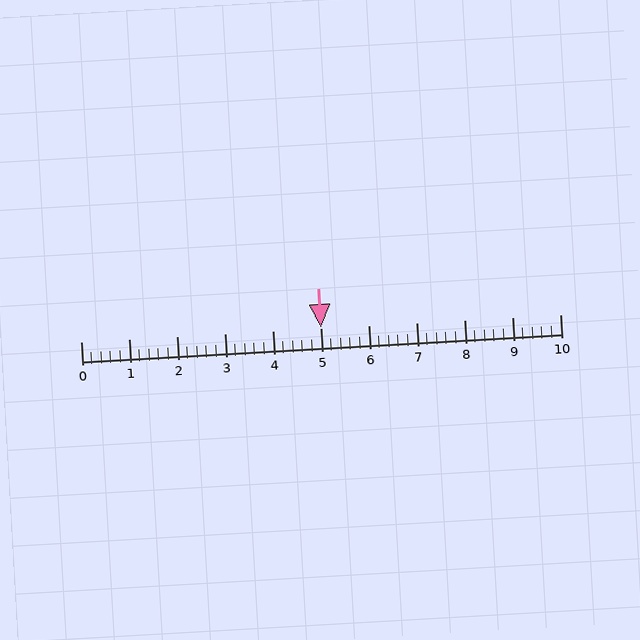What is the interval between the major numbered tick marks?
The major tick marks are spaced 1 units apart.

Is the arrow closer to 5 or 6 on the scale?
The arrow is closer to 5.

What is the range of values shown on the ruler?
The ruler shows values from 0 to 10.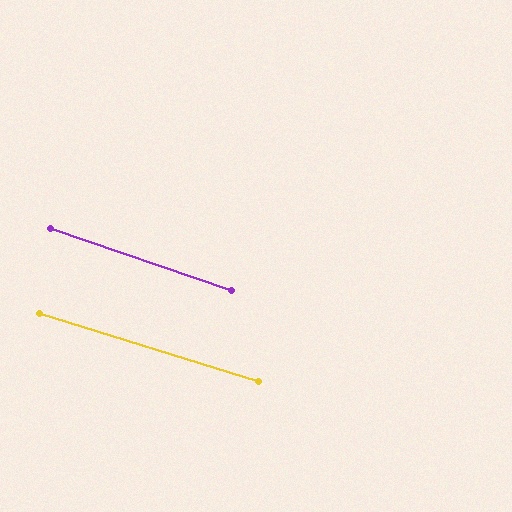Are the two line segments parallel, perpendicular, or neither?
Parallel — their directions differ by only 1.6°.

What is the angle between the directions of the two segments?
Approximately 2 degrees.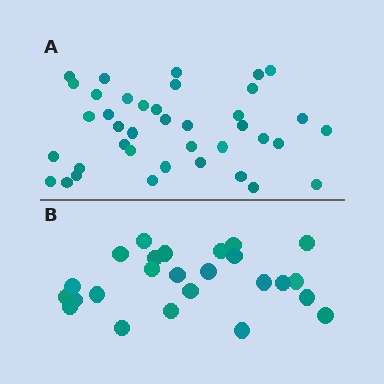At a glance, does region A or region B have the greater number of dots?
Region A (the top region) has more dots.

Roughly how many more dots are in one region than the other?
Region A has approximately 15 more dots than region B.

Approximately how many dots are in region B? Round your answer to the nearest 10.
About 20 dots. (The exact count is 25, which rounds to 20.)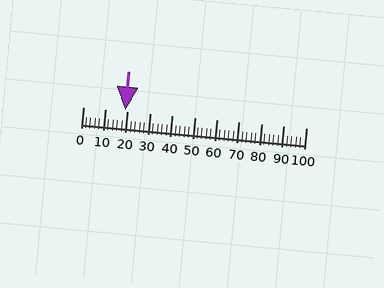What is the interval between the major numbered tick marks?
The major tick marks are spaced 10 units apart.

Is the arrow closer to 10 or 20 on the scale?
The arrow is closer to 20.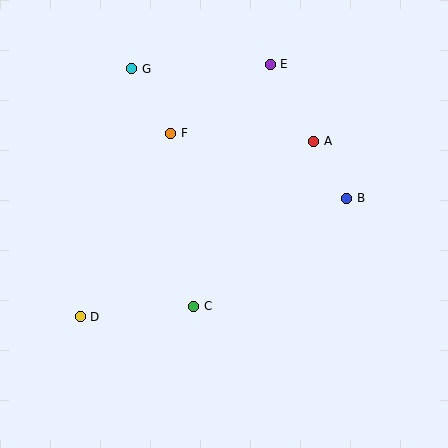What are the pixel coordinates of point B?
Point B is at (347, 198).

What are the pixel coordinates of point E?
Point E is at (270, 64).